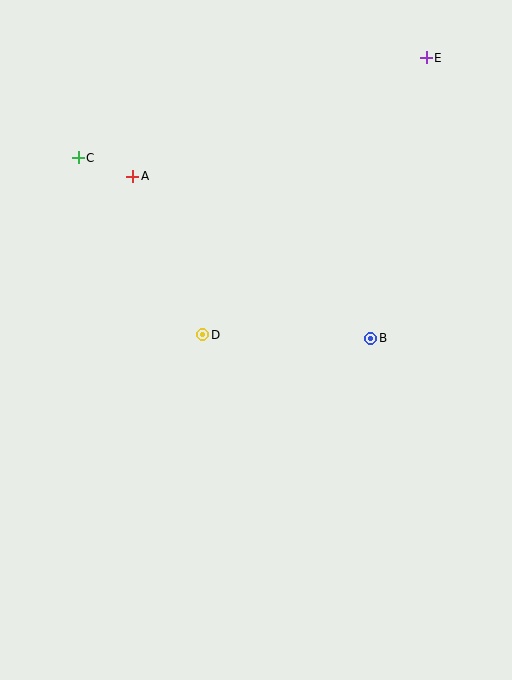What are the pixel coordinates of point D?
Point D is at (203, 335).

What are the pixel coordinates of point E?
Point E is at (426, 58).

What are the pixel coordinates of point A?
Point A is at (133, 176).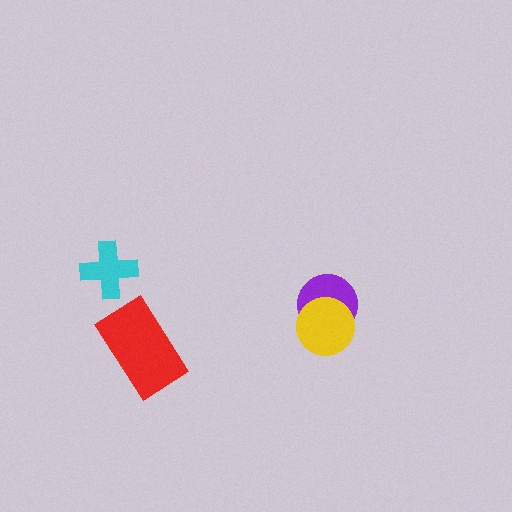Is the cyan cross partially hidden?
No, no other shape covers it.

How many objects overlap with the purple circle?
1 object overlaps with the purple circle.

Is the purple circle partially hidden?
Yes, it is partially covered by another shape.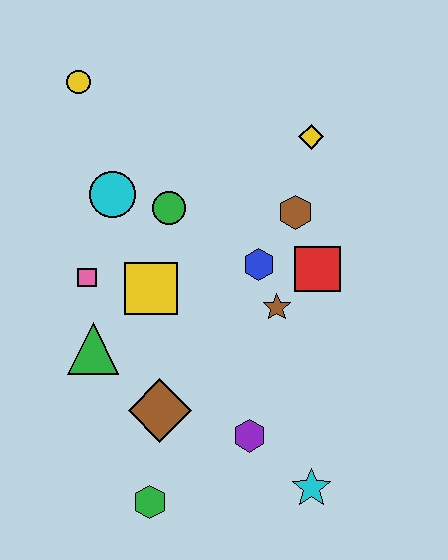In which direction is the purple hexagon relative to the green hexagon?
The purple hexagon is to the right of the green hexagon.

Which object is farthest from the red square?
The yellow circle is farthest from the red square.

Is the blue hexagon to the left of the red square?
Yes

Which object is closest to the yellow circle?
The cyan circle is closest to the yellow circle.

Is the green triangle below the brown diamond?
No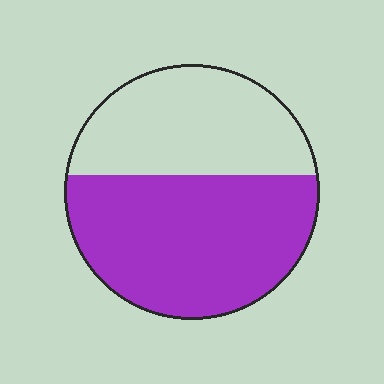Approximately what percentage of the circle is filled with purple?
Approximately 60%.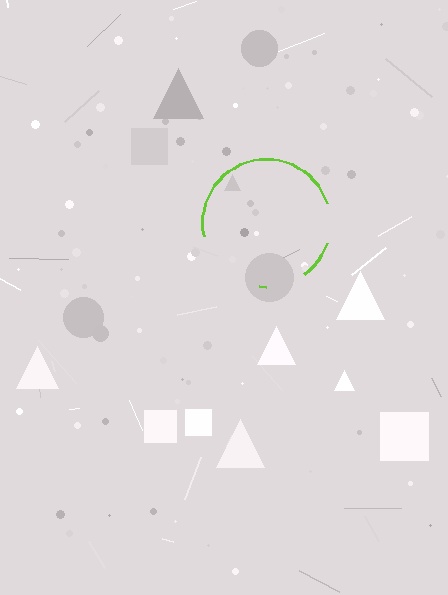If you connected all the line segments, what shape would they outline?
They would outline a circle.